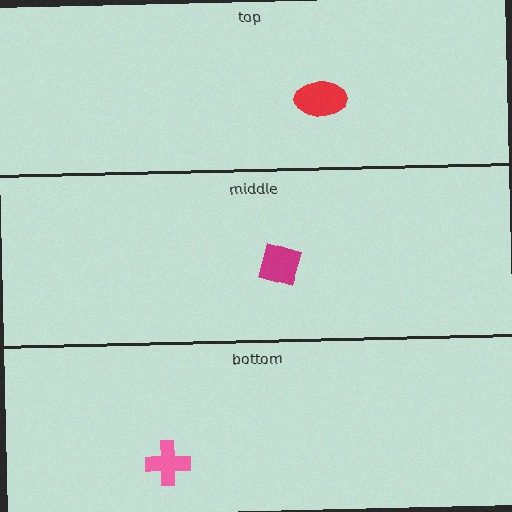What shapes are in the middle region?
The magenta diamond.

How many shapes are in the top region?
1.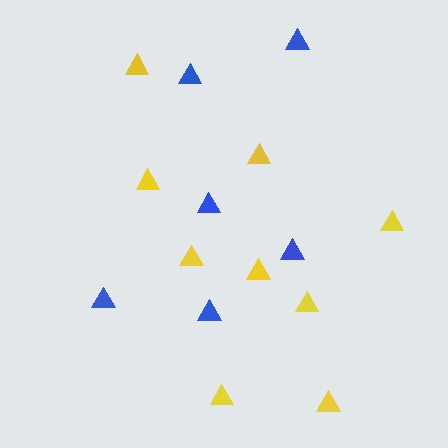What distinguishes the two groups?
There are 2 groups: one group of blue triangles (6) and one group of yellow triangles (9).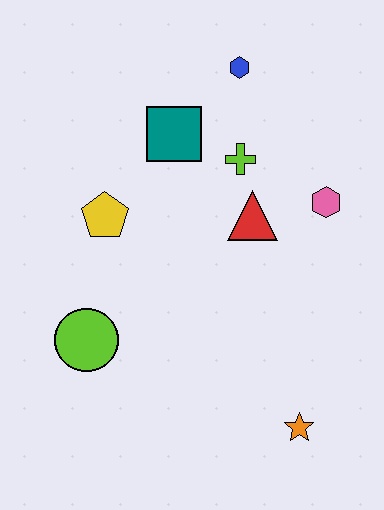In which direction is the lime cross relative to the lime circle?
The lime cross is above the lime circle.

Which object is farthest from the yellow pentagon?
The orange star is farthest from the yellow pentagon.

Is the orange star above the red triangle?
No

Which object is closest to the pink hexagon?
The red triangle is closest to the pink hexagon.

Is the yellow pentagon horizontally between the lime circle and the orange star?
Yes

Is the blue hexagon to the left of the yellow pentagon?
No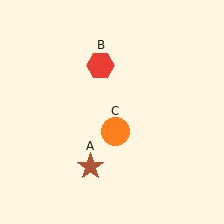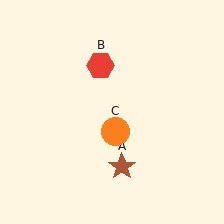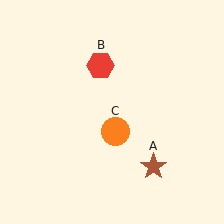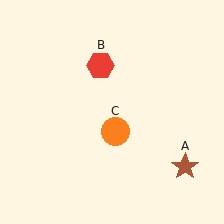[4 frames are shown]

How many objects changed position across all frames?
1 object changed position: brown star (object A).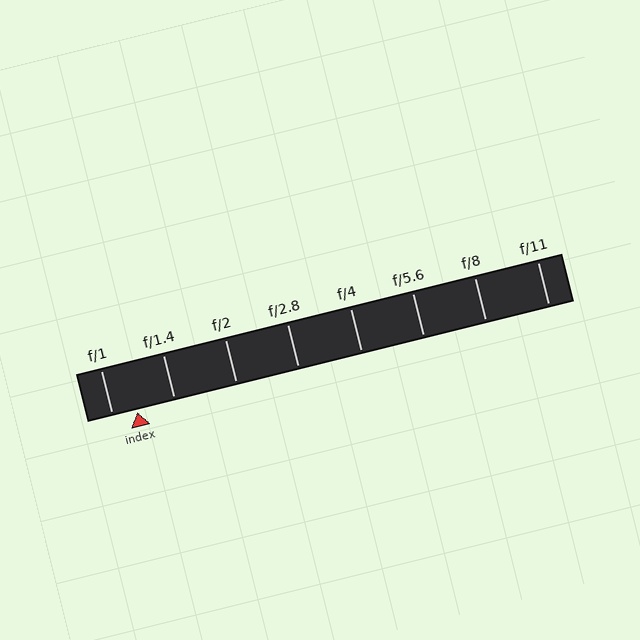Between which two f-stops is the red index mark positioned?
The index mark is between f/1 and f/1.4.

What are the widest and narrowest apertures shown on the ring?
The widest aperture shown is f/1 and the narrowest is f/11.